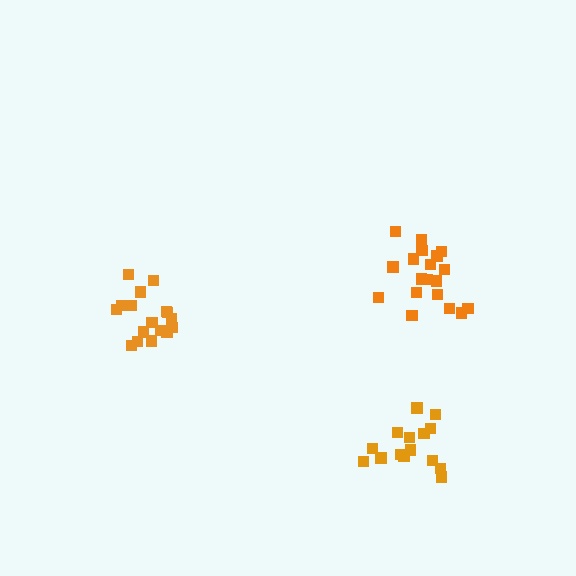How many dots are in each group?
Group 1: 19 dots, Group 2: 18 dots, Group 3: 16 dots (53 total).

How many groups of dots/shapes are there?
There are 3 groups.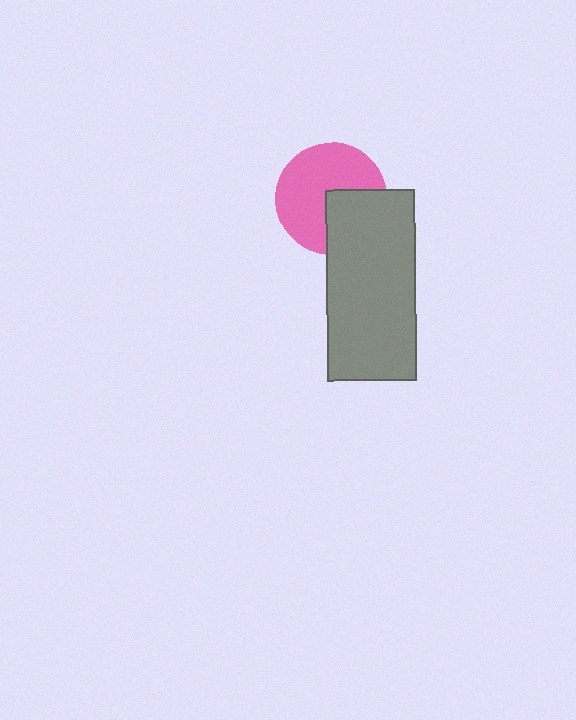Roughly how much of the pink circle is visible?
Most of it is visible (roughly 66%).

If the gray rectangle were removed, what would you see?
You would see the complete pink circle.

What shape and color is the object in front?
The object in front is a gray rectangle.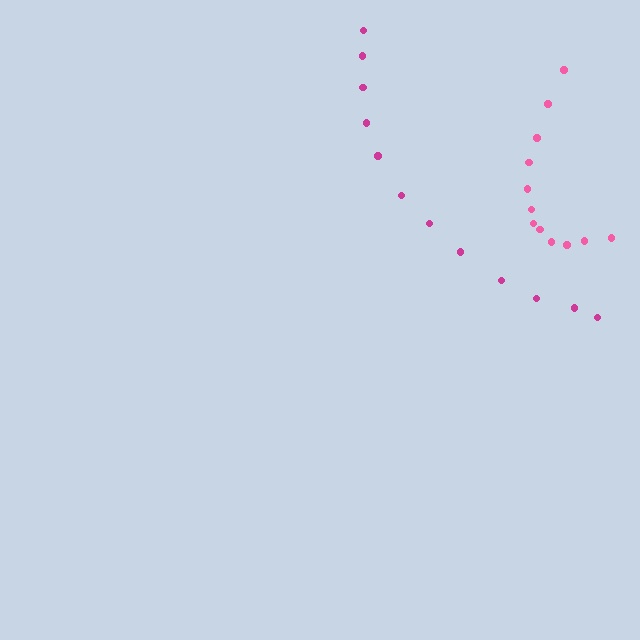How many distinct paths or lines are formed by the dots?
There are 2 distinct paths.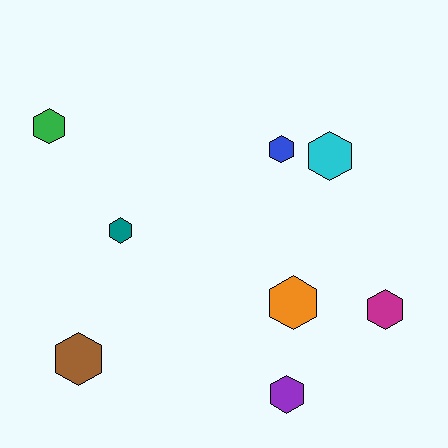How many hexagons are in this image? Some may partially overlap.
There are 8 hexagons.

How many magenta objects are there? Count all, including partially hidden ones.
There is 1 magenta object.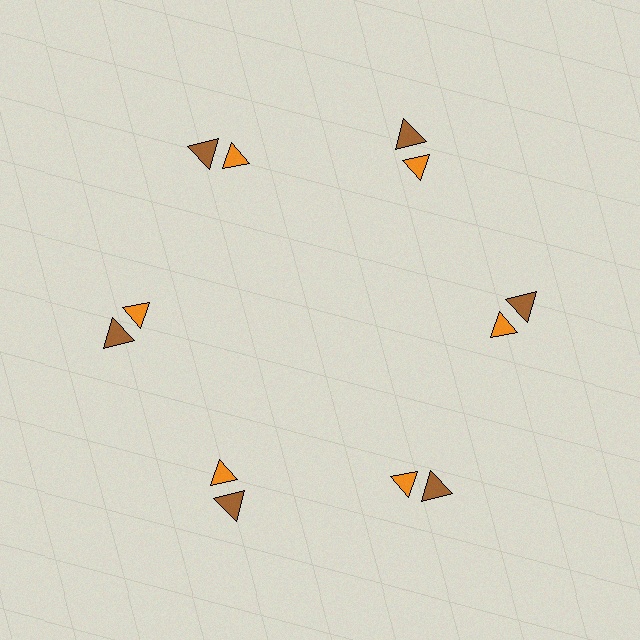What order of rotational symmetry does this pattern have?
This pattern has 6-fold rotational symmetry.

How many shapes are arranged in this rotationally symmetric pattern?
There are 12 shapes, arranged in 6 groups of 2.